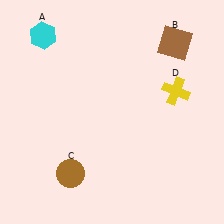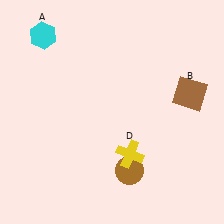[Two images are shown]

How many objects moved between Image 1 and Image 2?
3 objects moved between the two images.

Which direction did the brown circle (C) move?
The brown circle (C) moved right.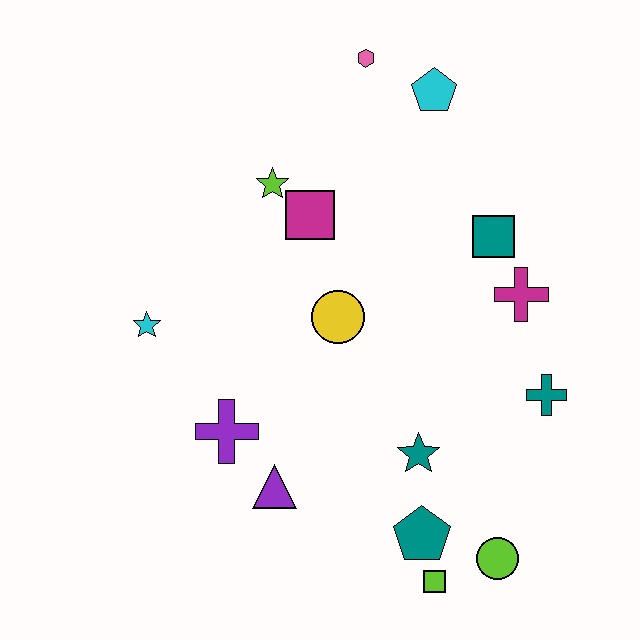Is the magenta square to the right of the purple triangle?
Yes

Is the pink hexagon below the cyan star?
No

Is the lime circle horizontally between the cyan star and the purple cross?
No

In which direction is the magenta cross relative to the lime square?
The magenta cross is above the lime square.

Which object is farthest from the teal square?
The cyan star is farthest from the teal square.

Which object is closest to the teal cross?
The magenta cross is closest to the teal cross.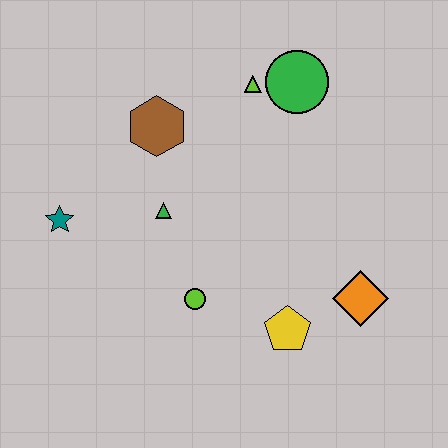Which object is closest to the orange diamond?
The yellow pentagon is closest to the orange diamond.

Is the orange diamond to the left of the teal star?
No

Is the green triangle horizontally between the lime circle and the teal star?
Yes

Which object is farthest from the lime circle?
The green circle is farthest from the lime circle.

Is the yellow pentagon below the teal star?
Yes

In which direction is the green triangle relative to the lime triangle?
The green triangle is below the lime triangle.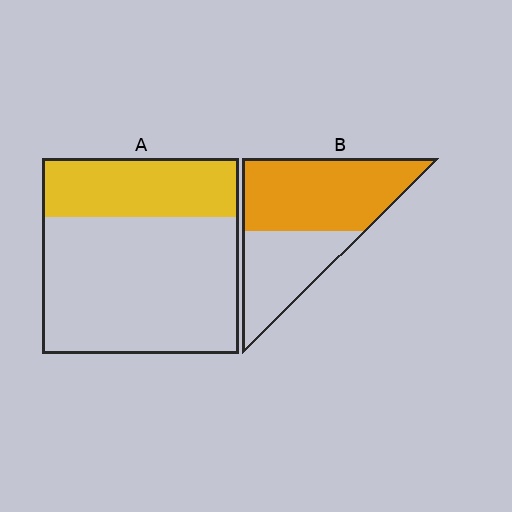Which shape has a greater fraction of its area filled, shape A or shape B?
Shape B.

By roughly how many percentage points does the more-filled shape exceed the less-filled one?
By roughly 30 percentage points (B over A).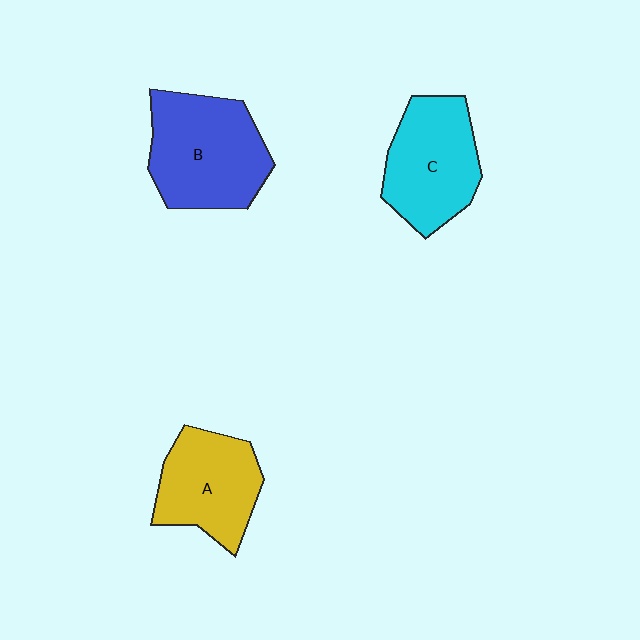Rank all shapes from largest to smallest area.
From largest to smallest: B (blue), C (cyan), A (yellow).